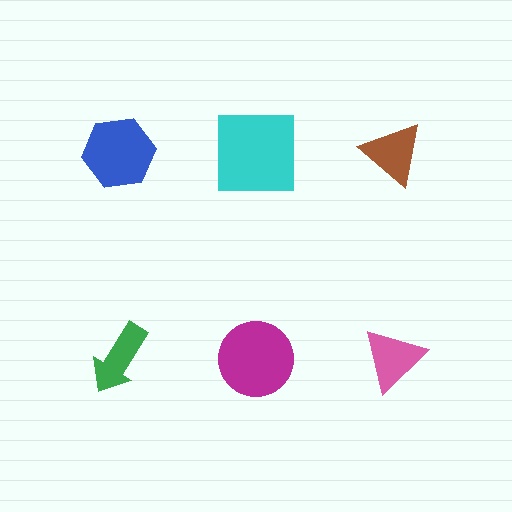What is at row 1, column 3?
A brown triangle.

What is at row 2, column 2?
A magenta circle.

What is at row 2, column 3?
A pink triangle.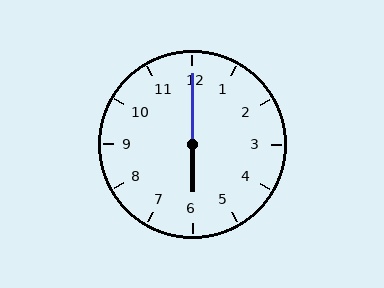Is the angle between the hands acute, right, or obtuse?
It is obtuse.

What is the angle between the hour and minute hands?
Approximately 180 degrees.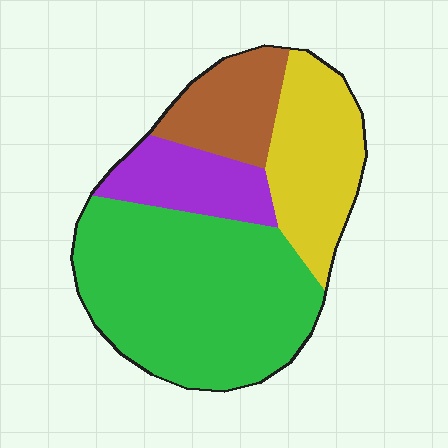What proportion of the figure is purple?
Purple covers 14% of the figure.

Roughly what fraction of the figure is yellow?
Yellow covers 22% of the figure.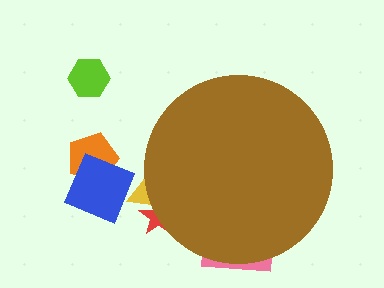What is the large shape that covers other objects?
A brown circle.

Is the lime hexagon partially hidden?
No, the lime hexagon is fully visible.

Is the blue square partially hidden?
No, the blue square is fully visible.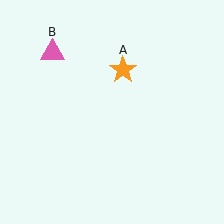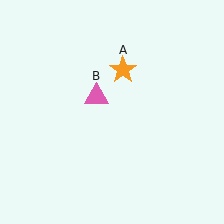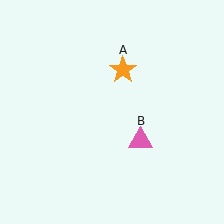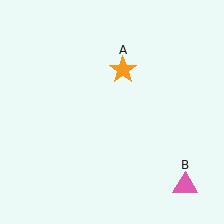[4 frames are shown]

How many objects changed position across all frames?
1 object changed position: pink triangle (object B).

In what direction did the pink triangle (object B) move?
The pink triangle (object B) moved down and to the right.